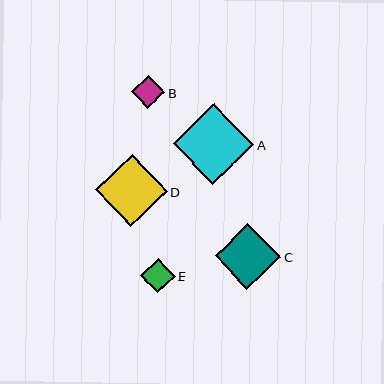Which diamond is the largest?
Diamond A is the largest with a size of approximately 81 pixels.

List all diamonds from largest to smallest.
From largest to smallest: A, D, C, E, B.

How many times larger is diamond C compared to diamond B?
Diamond C is approximately 2.0 times the size of diamond B.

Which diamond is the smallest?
Diamond B is the smallest with a size of approximately 33 pixels.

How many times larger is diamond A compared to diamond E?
Diamond A is approximately 2.3 times the size of diamond E.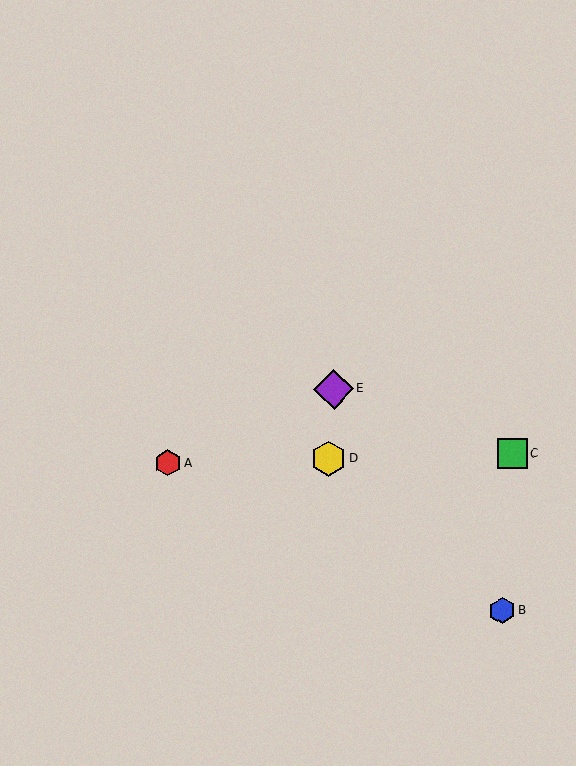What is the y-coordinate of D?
Object D is at y≈459.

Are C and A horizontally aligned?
Yes, both are at y≈454.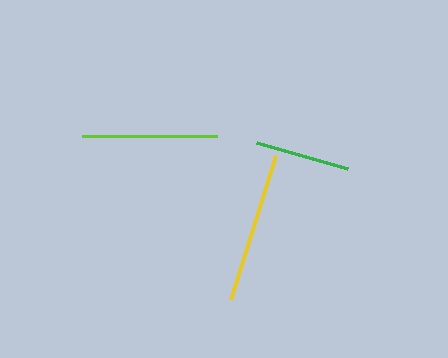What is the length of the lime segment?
The lime segment is approximately 135 pixels long.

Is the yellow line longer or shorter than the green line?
The yellow line is longer than the green line.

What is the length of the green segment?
The green segment is approximately 95 pixels long.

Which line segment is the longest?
The yellow line is the longest at approximately 151 pixels.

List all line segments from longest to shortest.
From longest to shortest: yellow, lime, green.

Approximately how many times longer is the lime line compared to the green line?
The lime line is approximately 1.4 times the length of the green line.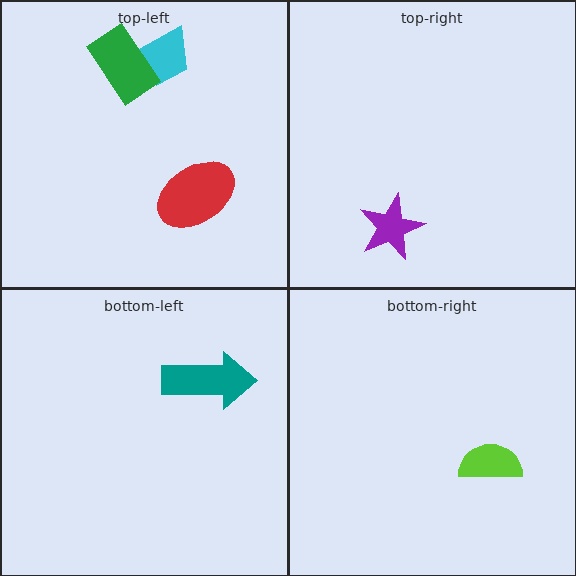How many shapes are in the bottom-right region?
1.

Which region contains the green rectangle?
The top-left region.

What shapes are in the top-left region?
The red ellipse, the cyan trapezoid, the green rectangle.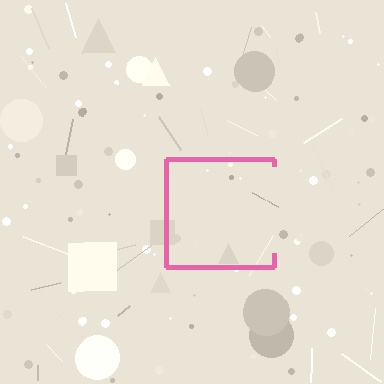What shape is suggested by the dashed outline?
The dashed outline suggests a square.